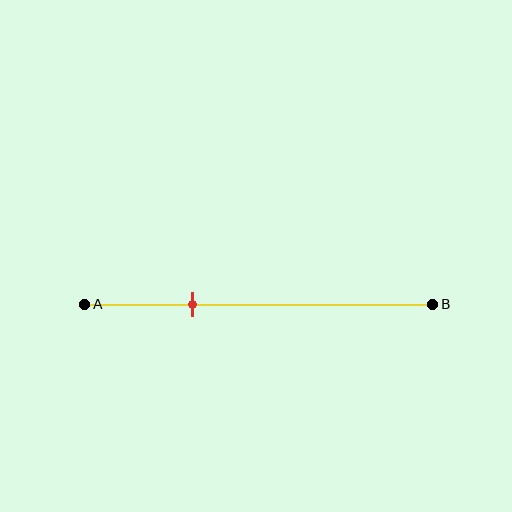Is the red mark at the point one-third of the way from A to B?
Yes, the mark is approximately at the one-third point.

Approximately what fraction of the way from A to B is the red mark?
The red mark is approximately 30% of the way from A to B.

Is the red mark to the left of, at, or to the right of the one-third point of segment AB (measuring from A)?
The red mark is approximately at the one-third point of segment AB.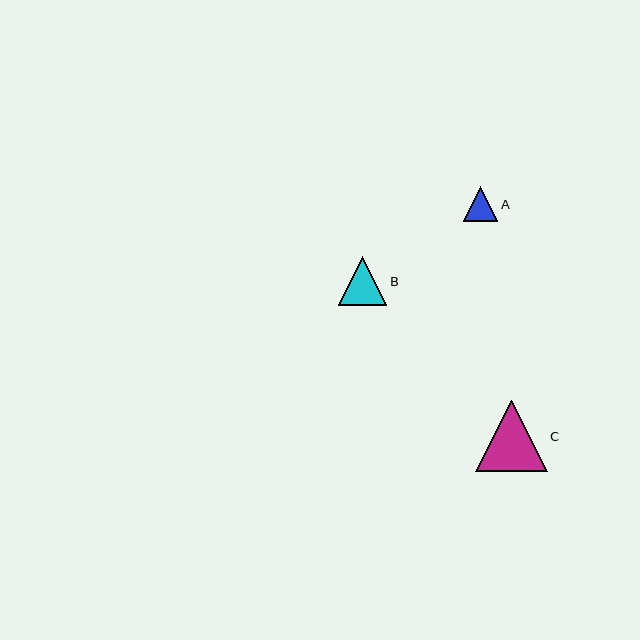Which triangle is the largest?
Triangle C is the largest with a size of approximately 71 pixels.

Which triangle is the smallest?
Triangle A is the smallest with a size of approximately 35 pixels.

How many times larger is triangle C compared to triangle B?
Triangle C is approximately 1.5 times the size of triangle B.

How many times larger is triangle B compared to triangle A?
Triangle B is approximately 1.4 times the size of triangle A.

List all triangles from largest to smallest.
From largest to smallest: C, B, A.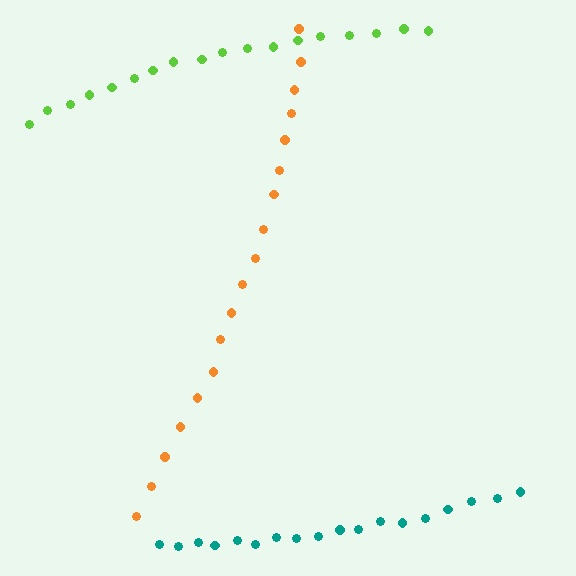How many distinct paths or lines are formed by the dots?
There are 3 distinct paths.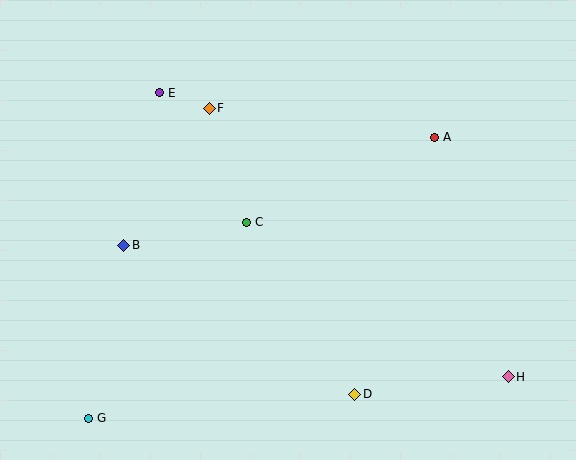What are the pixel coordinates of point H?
Point H is at (508, 377).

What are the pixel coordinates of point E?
Point E is at (160, 93).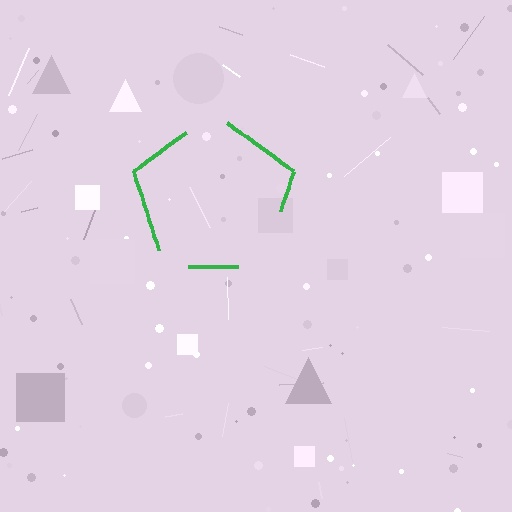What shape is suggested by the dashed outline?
The dashed outline suggests a pentagon.